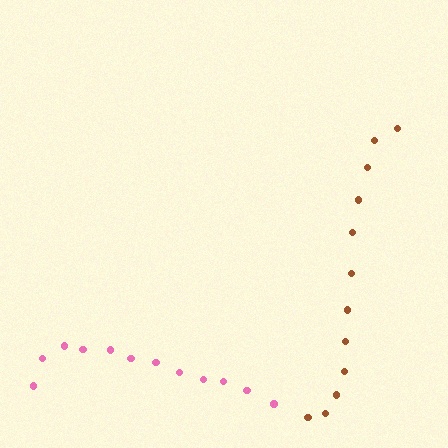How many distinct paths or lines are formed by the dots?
There are 2 distinct paths.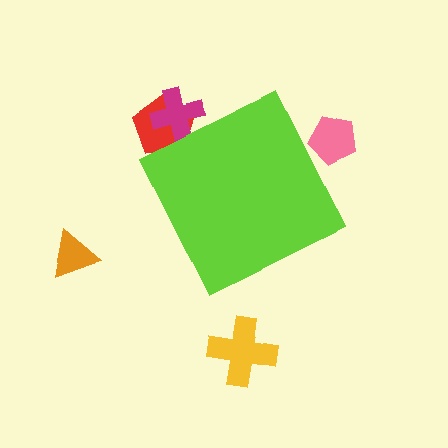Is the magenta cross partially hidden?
Yes, the magenta cross is partially hidden behind the lime diamond.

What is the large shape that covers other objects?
A lime diamond.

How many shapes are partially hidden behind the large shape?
3 shapes are partially hidden.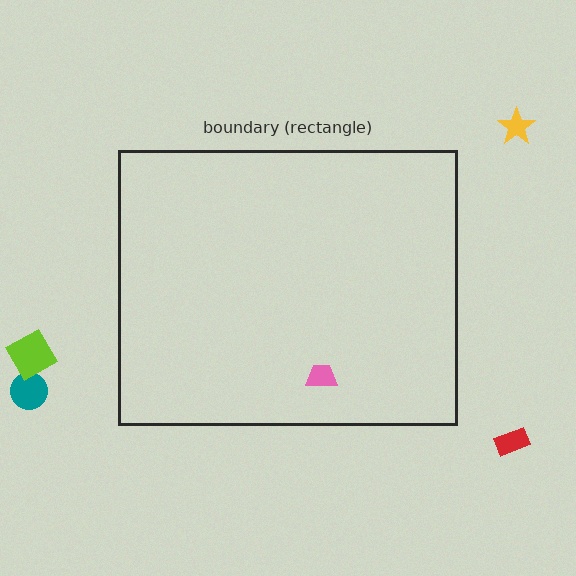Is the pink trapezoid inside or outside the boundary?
Inside.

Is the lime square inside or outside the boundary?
Outside.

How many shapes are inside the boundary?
1 inside, 4 outside.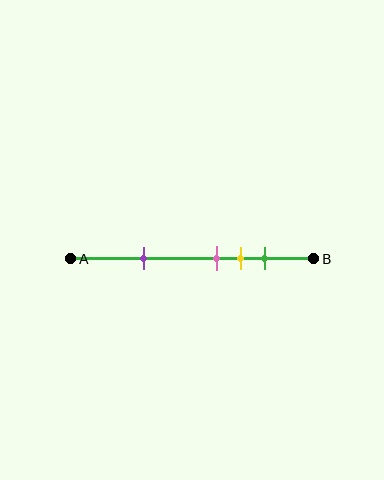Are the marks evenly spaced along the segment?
No, the marks are not evenly spaced.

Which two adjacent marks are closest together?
The pink and yellow marks are the closest adjacent pair.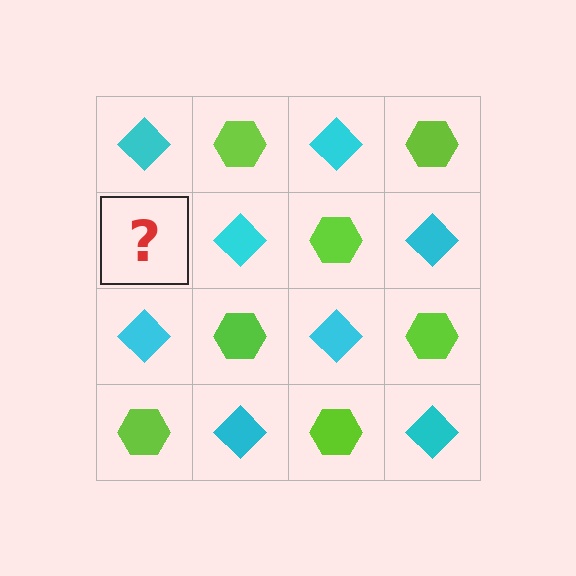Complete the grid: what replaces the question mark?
The question mark should be replaced with a lime hexagon.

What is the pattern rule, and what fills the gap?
The rule is that it alternates cyan diamond and lime hexagon in a checkerboard pattern. The gap should be filled with a lime hexagon.